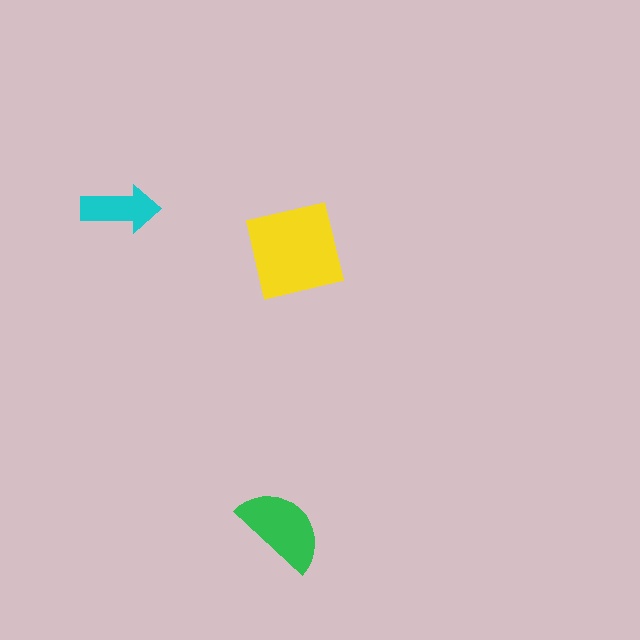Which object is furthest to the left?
The cyan arrow is leftmost.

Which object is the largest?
The yellow square.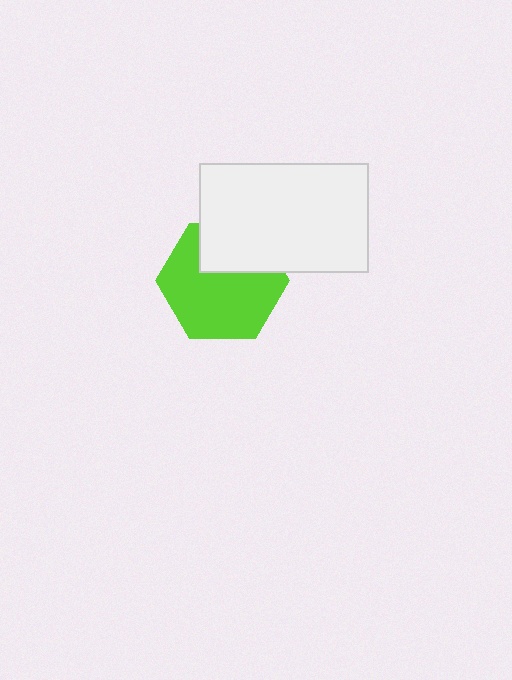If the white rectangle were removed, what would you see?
You would see the complete lime hexagon.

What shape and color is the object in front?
The object in front is a white rectangle.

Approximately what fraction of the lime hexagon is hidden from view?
Roughly 31% of the lime hexagon is hidden behind the white rectangle.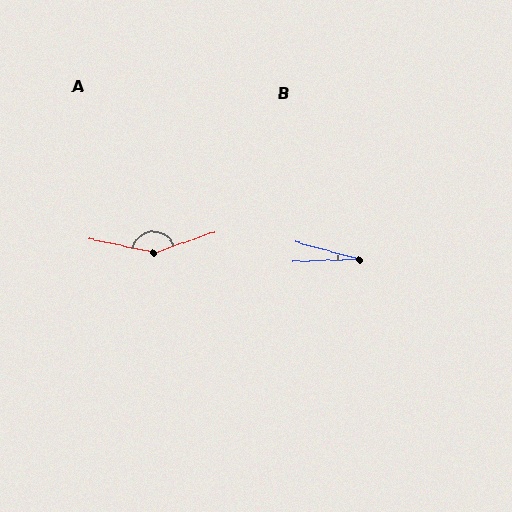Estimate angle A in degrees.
Approximately 149 degrees.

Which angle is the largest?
A, at approximately 149 degrees.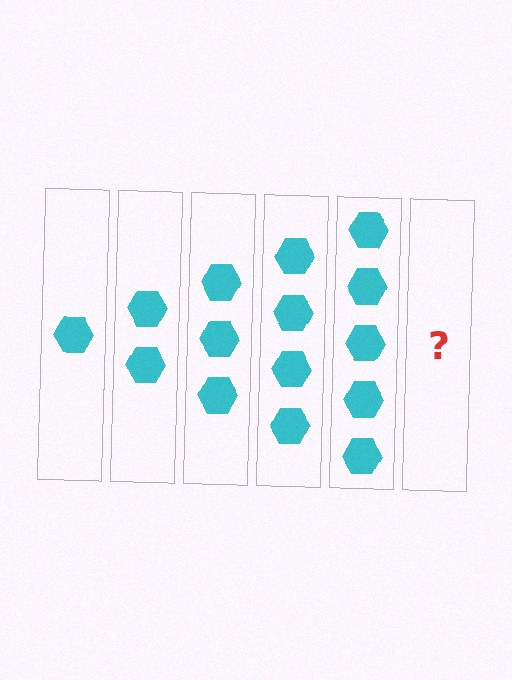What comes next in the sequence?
The next element should be 6 hexagons.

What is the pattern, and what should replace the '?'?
The pattern is that each step adds one more hexagon. The '?' should be 6 hexagons.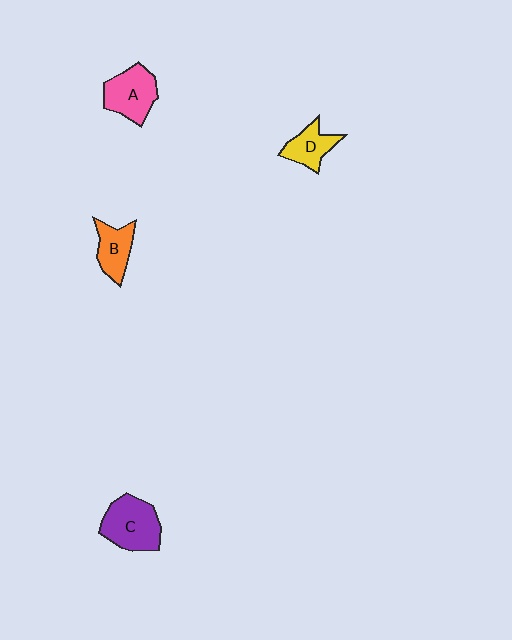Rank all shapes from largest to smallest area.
From largest to smallest: C (purple), A (pink), B (orange), D (yellow).